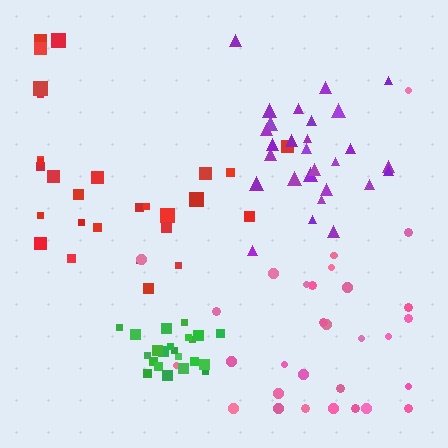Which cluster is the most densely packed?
Green.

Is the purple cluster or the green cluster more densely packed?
Green.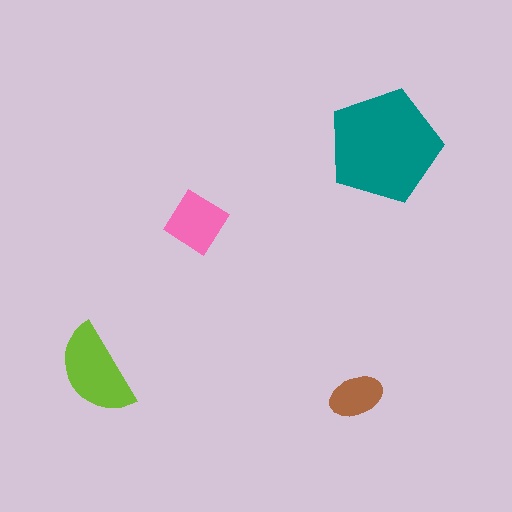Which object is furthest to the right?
The teal pentagon is rightmost.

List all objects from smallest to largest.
The brown ellipse, the pink diamond, the lime semicircle, the teal pentagon.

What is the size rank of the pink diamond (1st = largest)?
3rd.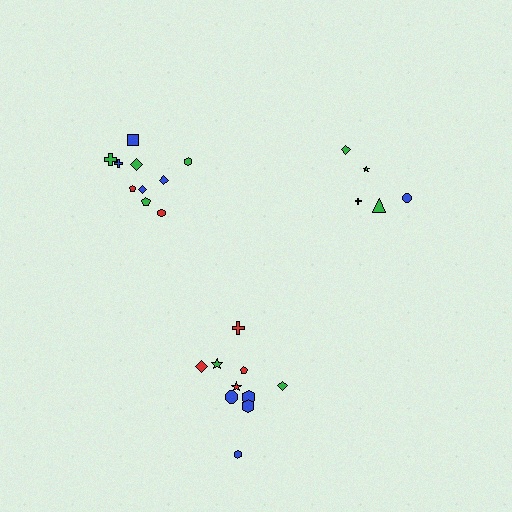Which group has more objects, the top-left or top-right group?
The top-left group.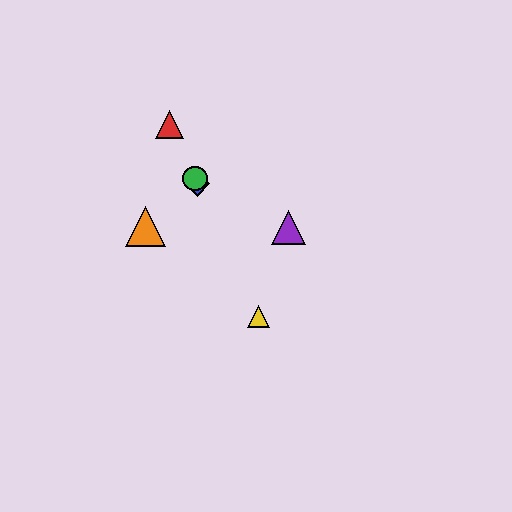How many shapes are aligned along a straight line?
4 shapes (the red triangle, the blue diamond, the green circle, the yellow triangle) are aligned along a straight line.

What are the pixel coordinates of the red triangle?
The red triangle is at (170, 124).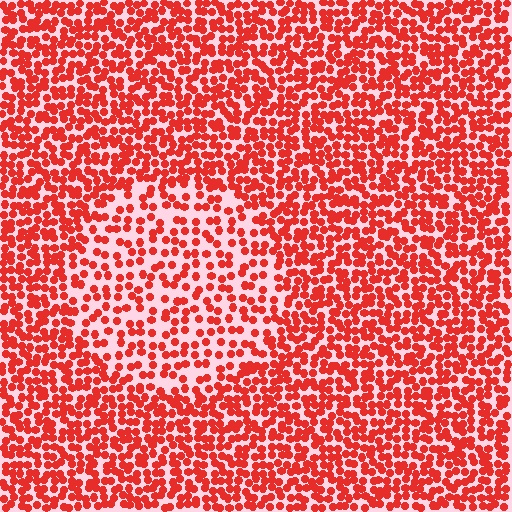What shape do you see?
I see a circle.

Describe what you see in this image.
The image contains small red elements arranged at two different densities. A circle-shaped region is visible where the elements are less densely packed than the surrounding area.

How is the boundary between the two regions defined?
The boundary is defined by a change in element density (approximately 1.8x ratio). All elements are the same color, size, and shape.